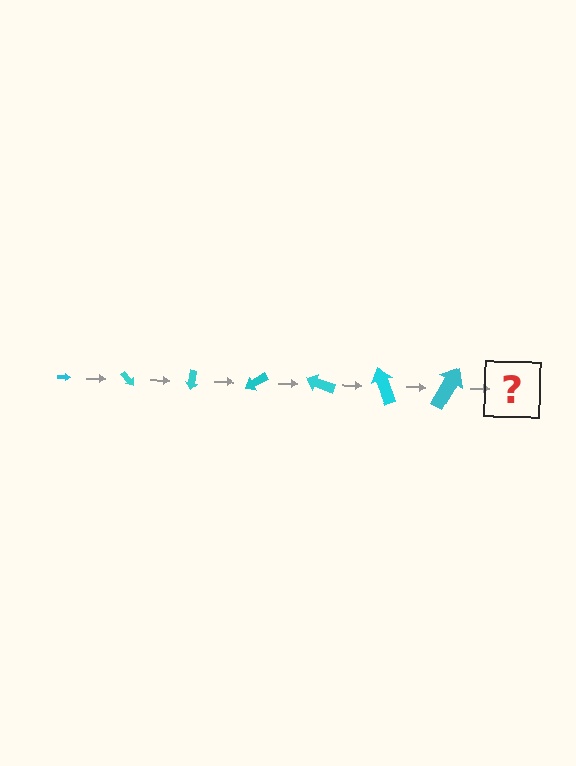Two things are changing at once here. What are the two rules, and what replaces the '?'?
The two rules are that the arrow grows larger each step and it rotates 50 degrees each step. The '?' should be an arrow, larger than the previous one and rotated 350 degrees from the start.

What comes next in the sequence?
The next element should be an arrow, larger than the previous one and rotated 350 degrees from the start.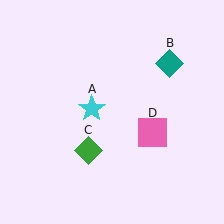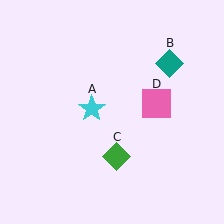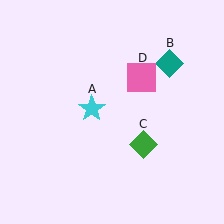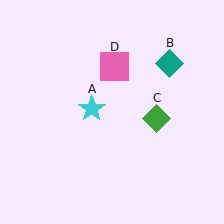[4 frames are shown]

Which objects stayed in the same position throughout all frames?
Cyan star (object A) and teal diamond (object B) remained stationary.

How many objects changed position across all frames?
2 objects changed position: green diamond (object C), pink square (object D).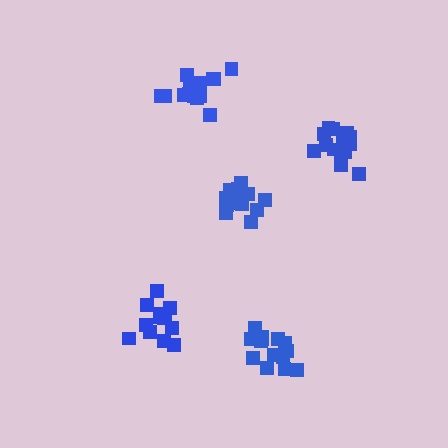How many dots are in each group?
Group 1: 17 dots, Group 2: 14 dots, Group 3: 14 dots, Group 4: 14 dots, Group 5: 14 dots (73 total).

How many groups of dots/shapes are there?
There are 5 groups.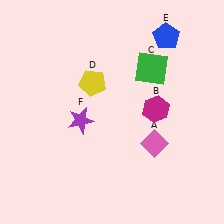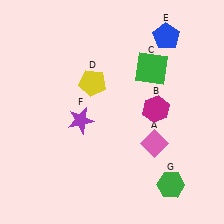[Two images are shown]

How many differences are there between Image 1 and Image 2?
There is 1 difference between the two images.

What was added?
A green hexagon (G) was added in Image 2.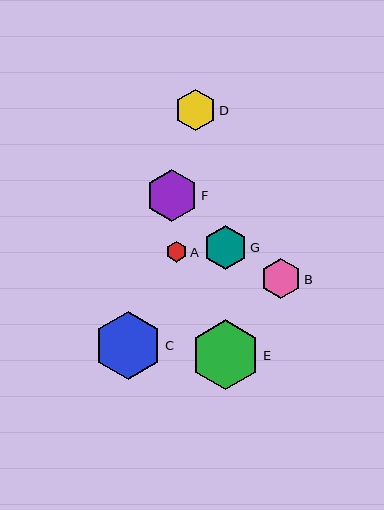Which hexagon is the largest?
Hexagon E is the largest with a size of approximately 70 pixels.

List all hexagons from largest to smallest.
From largest to smallest: E, C, F, G, D, B, A.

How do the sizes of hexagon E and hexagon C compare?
Hexagon E and hexagon C are approximately the same size.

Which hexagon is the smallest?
Hexagon A is the smallest with a size of approximately 21 pixels.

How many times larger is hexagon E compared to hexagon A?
Hexagon E is approximately 3.4 times the size of hexagon A.